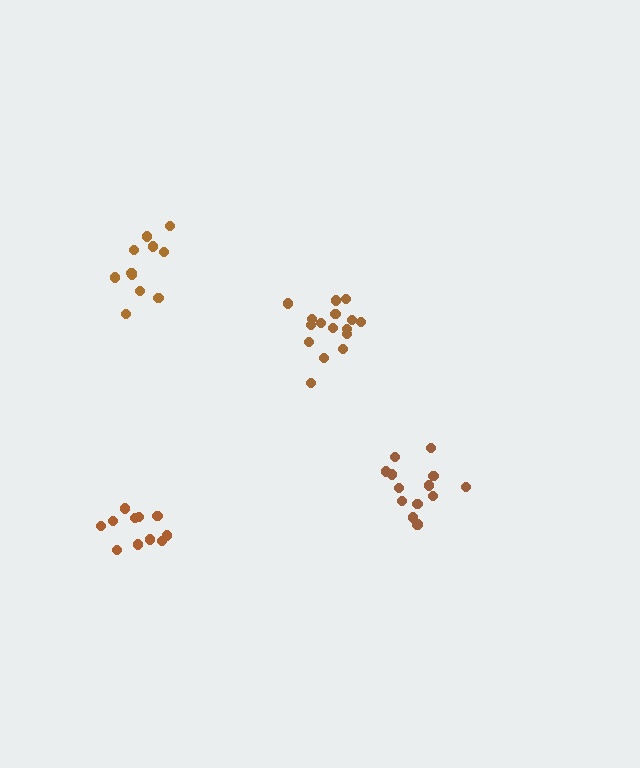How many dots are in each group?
Group 1: 13 dots, Group 2: 11 dots, Group 3: 11 dots, Group 4: 16 dots (51 total).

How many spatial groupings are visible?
There are 4 spatial groupings.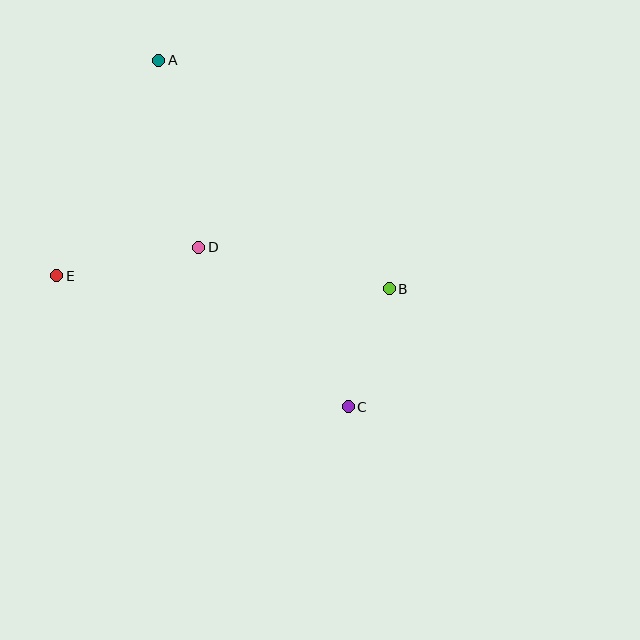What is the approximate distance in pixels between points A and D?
The distance between A and D is approximately 192 pixels.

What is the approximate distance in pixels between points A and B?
The distance between A and B is approximately 324 pixels.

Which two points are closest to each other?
Points B and C are closest to each other.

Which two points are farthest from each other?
Points A and C are farthest from each other.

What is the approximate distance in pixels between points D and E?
The distance between D and E is approximately 145 pixels.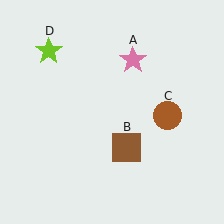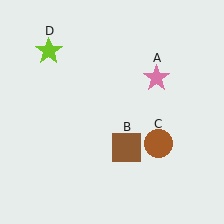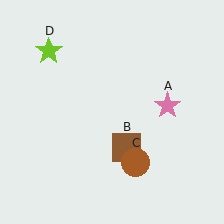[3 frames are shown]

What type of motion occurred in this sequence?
The pink star (object A), brown circle (object C) rotated clockwise around the center of the scene.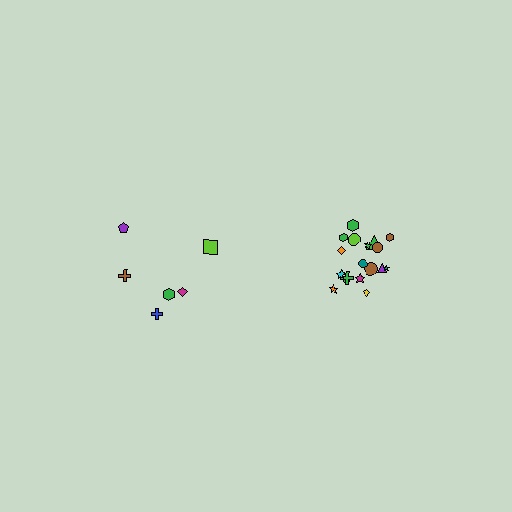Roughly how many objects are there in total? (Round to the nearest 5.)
Roughly 25 objects in total.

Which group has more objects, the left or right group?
The right group.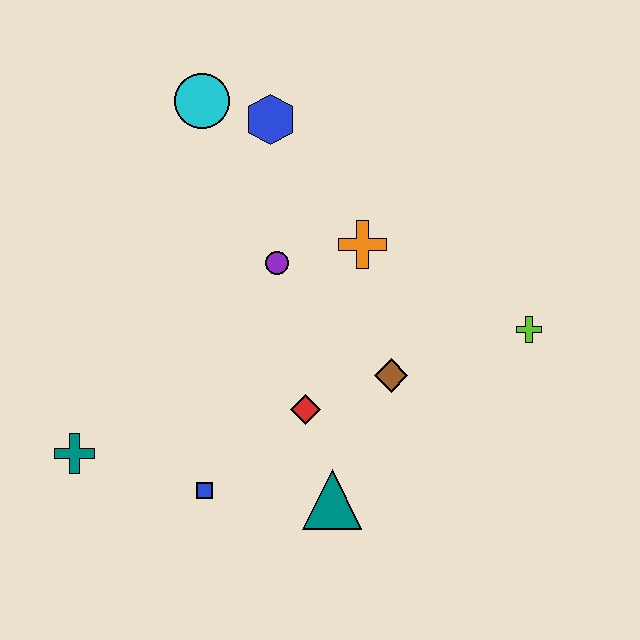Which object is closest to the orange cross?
The purple circle is closest to the orange cross.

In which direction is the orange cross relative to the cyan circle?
The orange cross is to the right of the cyan circle.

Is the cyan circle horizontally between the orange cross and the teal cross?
Yes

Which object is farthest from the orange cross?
The teal cross is farthest from the orange cross.